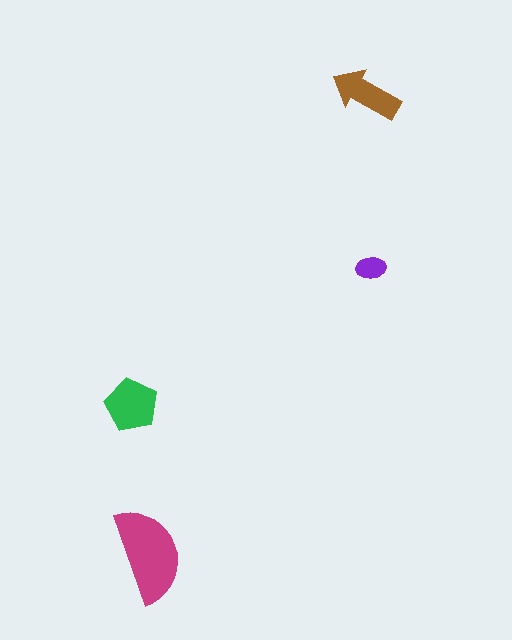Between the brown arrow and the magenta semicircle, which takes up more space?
The magenta semicircle.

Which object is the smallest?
The purple ellipse.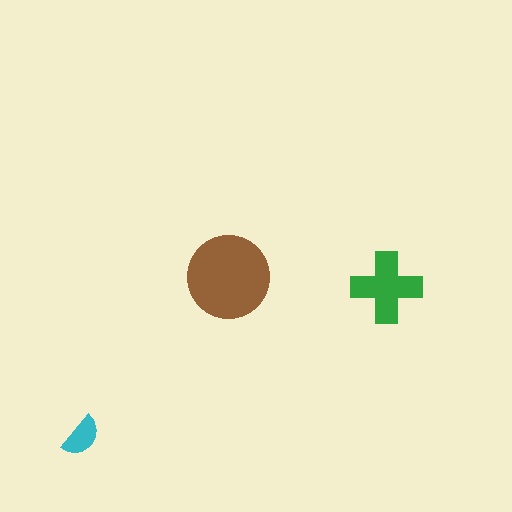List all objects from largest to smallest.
The brown circle, the green cross, the cyan semicircle.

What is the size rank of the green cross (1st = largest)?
2nd.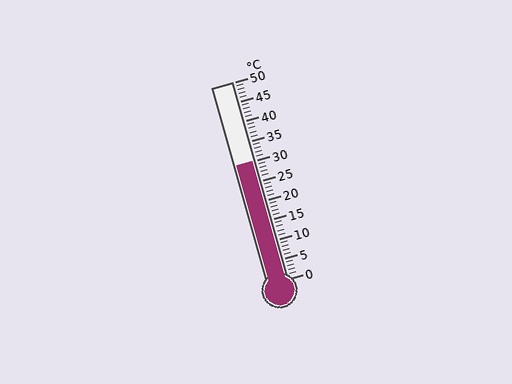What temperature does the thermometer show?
The thermometer shows approximately 30°C.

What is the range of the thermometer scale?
The thermometer scale ranges from 0°C to 50°C.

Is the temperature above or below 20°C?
The temperature is above 20°C.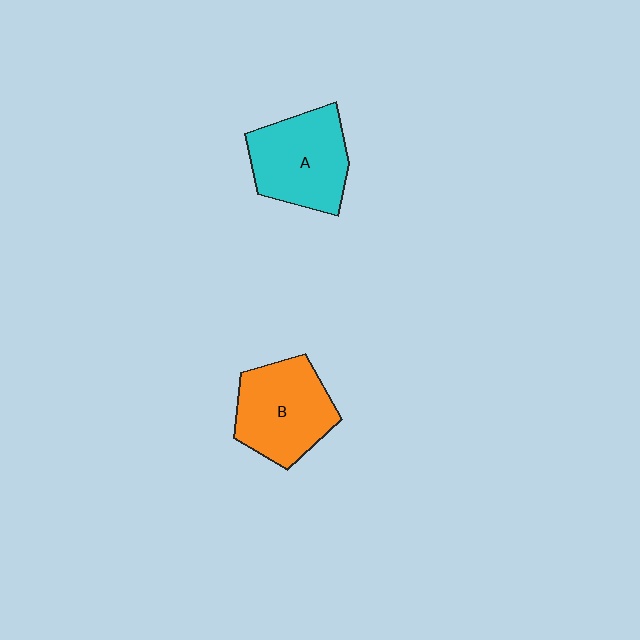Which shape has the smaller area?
Shape B (orange).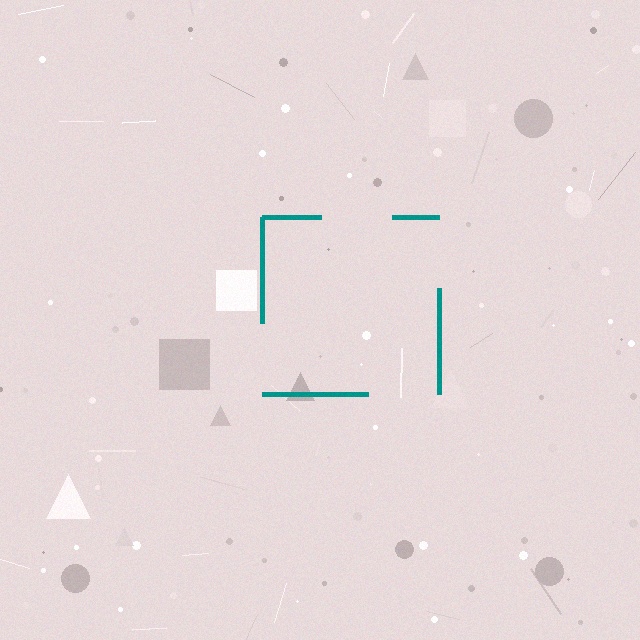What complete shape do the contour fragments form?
The contour fragments form a square.